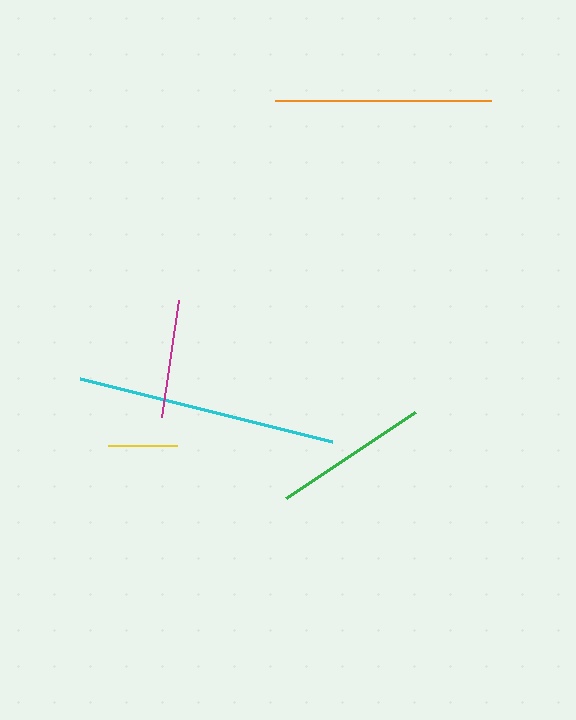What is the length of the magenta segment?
The magenta segment is approximately 118 pixels long.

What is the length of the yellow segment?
The yellow segment is approximately 69 pixels long.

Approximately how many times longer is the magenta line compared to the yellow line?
The magenta line is approximately 1.7 times the length of the yellow line.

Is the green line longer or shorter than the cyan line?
The cyan line is longer than the green line.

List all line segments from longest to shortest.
From longest to shortest: cyan, orange, green, magenta, yellow.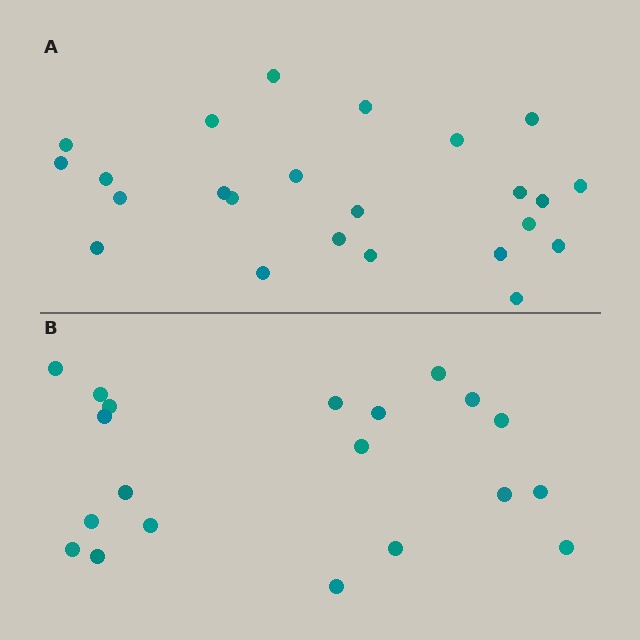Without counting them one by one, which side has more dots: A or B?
Region A (the top region) has more dots.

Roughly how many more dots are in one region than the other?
Region A has about 4 more dots than region B.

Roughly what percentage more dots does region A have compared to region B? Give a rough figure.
About 20% more.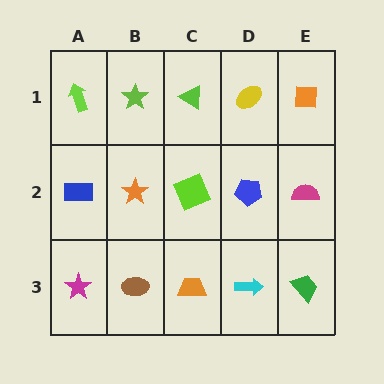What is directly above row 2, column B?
A lime star.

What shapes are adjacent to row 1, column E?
A magenta semicircle (row 2, column E), a yellow ellipse (row 1, column D).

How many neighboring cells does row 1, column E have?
2.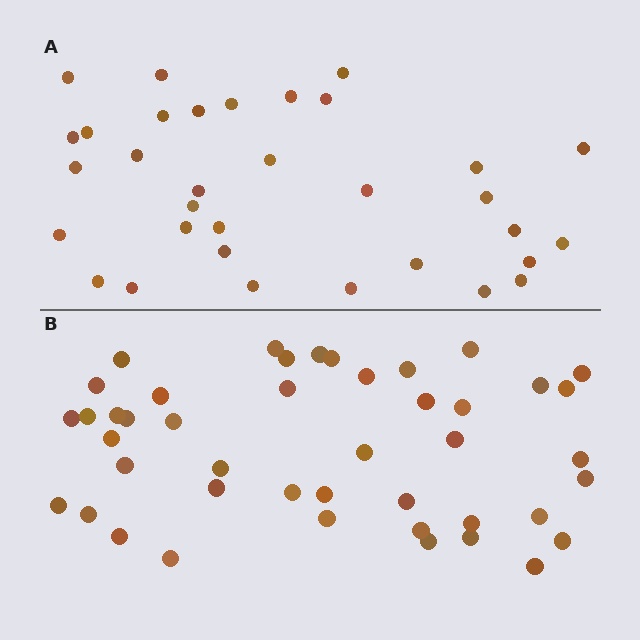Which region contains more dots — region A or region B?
Region B (the bottom region) has more dots.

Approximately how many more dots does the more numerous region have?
Region B has roughly 12 or so more dots than region A.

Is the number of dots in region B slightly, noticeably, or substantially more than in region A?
Region B has noticeably more, but not dramatically so. The ratio is roughly 1.3 to 1.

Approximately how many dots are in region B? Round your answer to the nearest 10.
About 40 dots. (The exact count is 44, which rounds to 40.)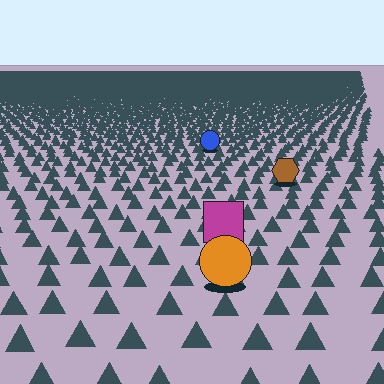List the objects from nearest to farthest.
From nearest to farthest: the orange circle, the magenta square, the brown hexagon, the blue circle.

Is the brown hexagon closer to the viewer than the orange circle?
No. The orange circle is closer — you can tell from the texture gradient: the ground texture is coarser near it.